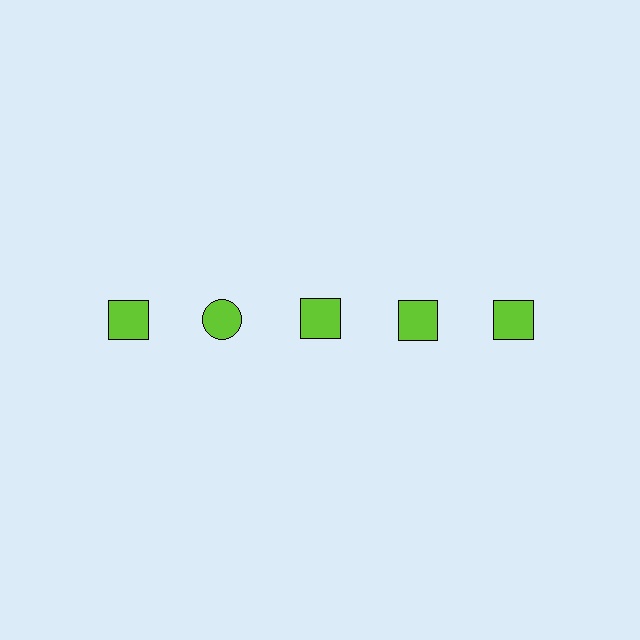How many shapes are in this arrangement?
There are 5 shapes arranged in a grid pattern.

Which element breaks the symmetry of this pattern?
The lime circle in the top row, second from left column breaks the symmetry. All other shapes are lime squares.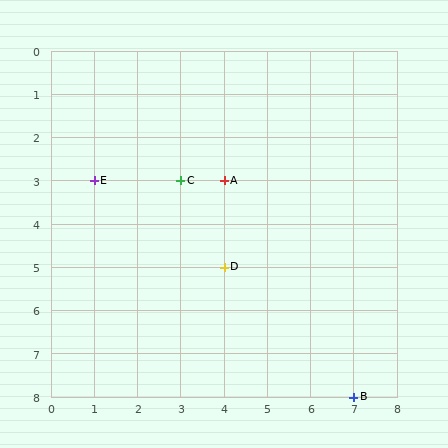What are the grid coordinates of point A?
Point A is at grid coordinates (4, 3).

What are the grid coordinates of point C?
Point C is at grid coordinates (3, 3).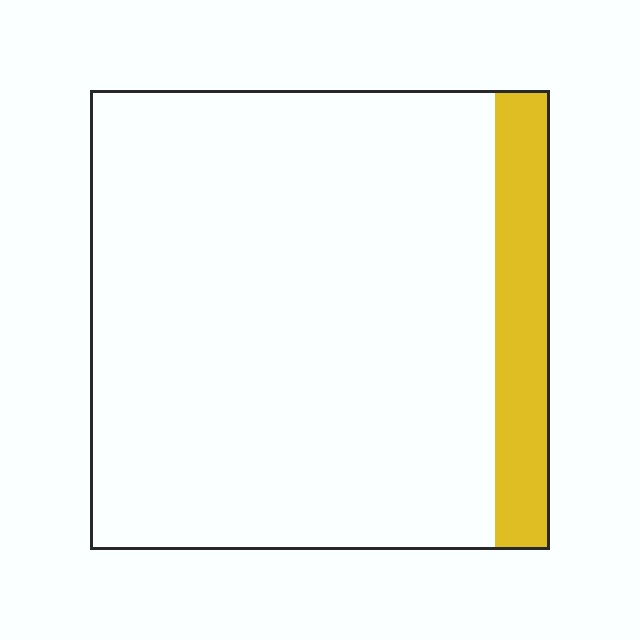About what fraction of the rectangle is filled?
About one eighth (1/8).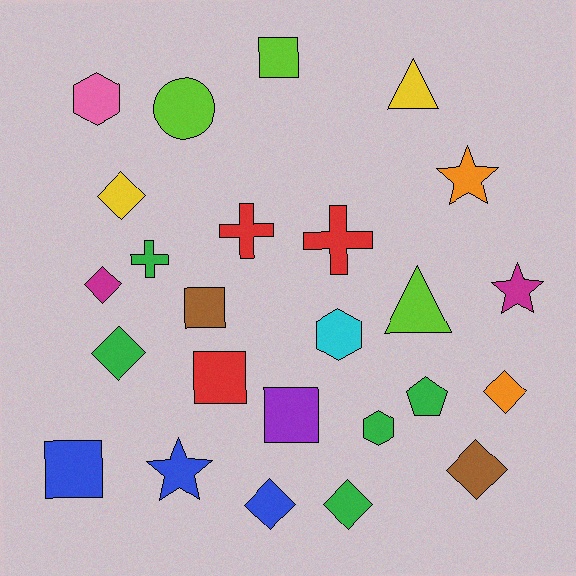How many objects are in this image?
There are 25 objects.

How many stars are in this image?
There are 3 stars.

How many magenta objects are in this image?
There are 2 magenta objects.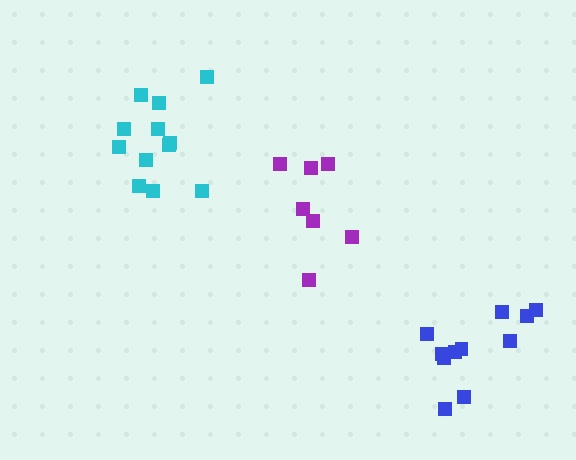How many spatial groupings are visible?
There are 3 spatial groupings.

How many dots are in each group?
Group 1: 11 dots, Group 2: 7 dots, Group 3: 12 dots (30 total).